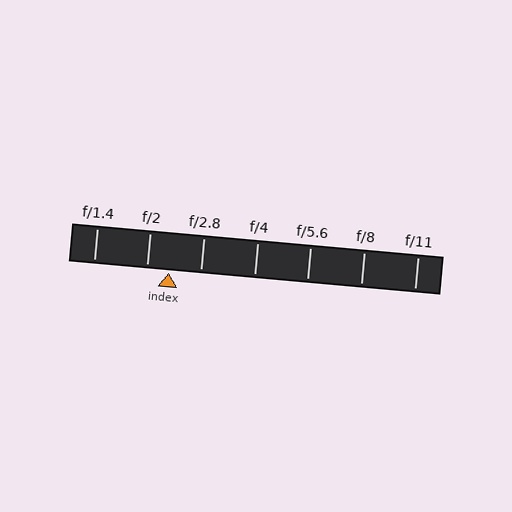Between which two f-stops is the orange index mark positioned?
The index mark is between f/2 and f/2.8.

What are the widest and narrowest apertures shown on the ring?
The widest aperture shown is f/1.4 and the narrowest is f/11.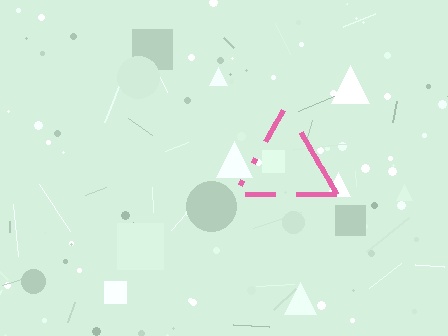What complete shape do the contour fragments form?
The contour fragments form a triangle.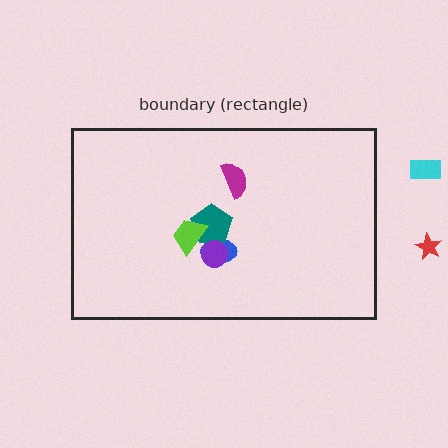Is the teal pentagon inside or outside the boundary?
Inside.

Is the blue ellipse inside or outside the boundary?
Inside.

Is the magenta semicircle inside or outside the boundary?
Inside.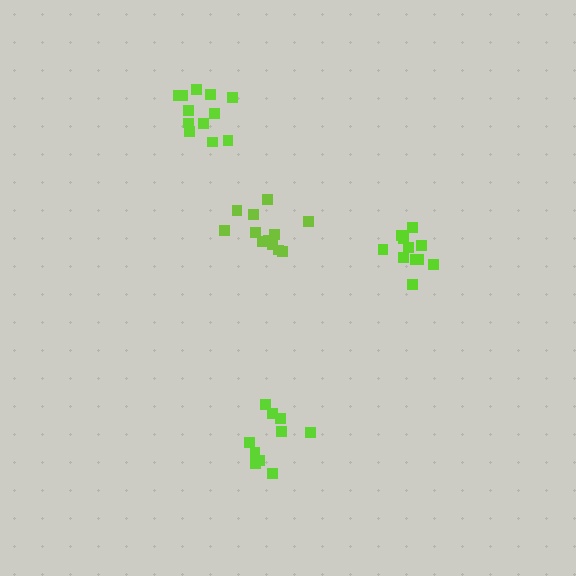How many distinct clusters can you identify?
There are 4 distinct clusters.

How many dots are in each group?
Group 1: 10 dots, Group 2: 12 dots, Group 3: 12 dots, Group 4: 11 dots (45 total).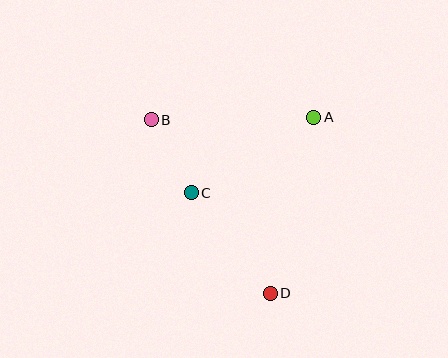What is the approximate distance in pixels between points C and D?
The distance between C and D is approximately 128 pixels.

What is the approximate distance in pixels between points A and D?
The distance between A and D is approximately 182 pixels.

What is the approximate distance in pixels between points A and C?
The distance between A and C is approximately 144 pixels.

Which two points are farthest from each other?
Points B and D are farthest from each other.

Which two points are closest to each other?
Points B and C are closest to each other.